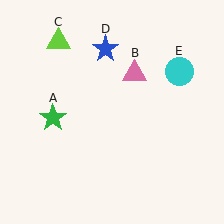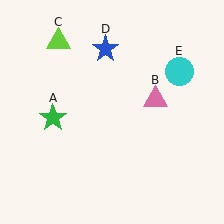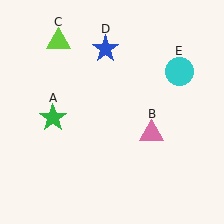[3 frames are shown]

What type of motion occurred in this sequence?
The pink triangle (object B) rotated clockwise around the center of the scene.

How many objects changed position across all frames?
1 object changed position: pink triangle (object B).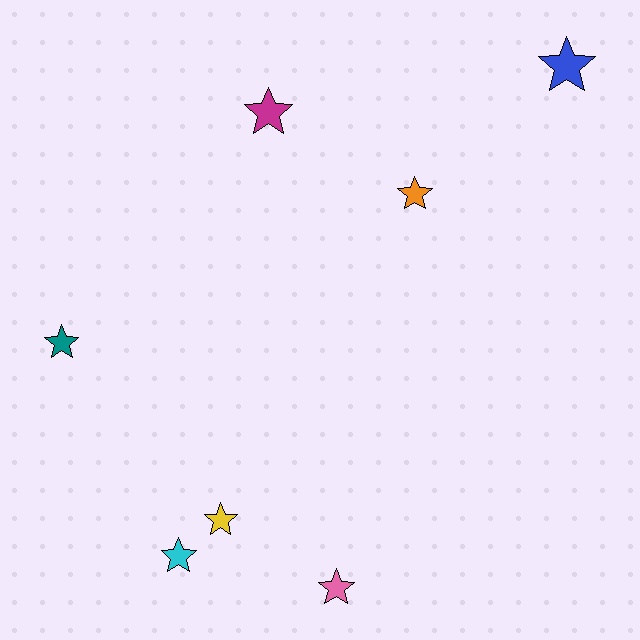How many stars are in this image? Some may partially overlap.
There are 7 stars.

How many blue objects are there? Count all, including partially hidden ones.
There is 1 blue object.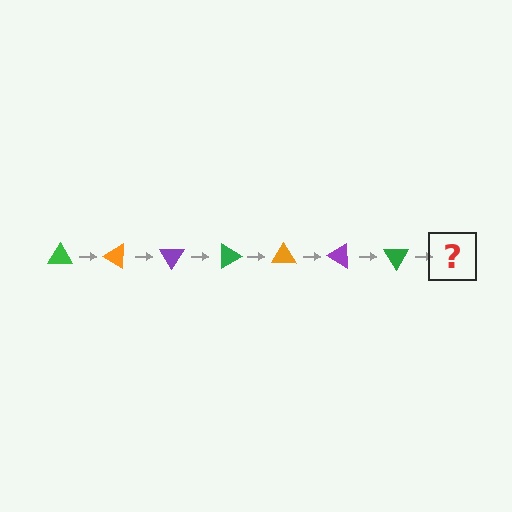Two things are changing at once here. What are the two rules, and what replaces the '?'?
The two rules are that it rotates 30 degrees each step and the color cycles through green, orange, and purple. The '?' should be an orange triangle, rotated 210 degrees from the start.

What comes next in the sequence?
The next element should be an orange triangle, rotated 210 degrees from the start.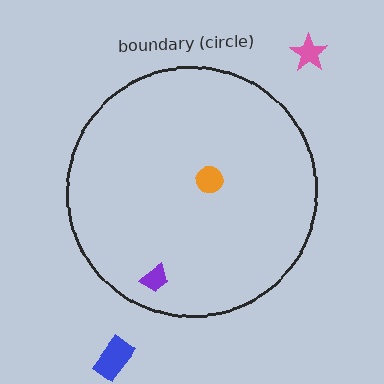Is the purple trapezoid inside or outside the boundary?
Inside.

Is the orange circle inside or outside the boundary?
Inside.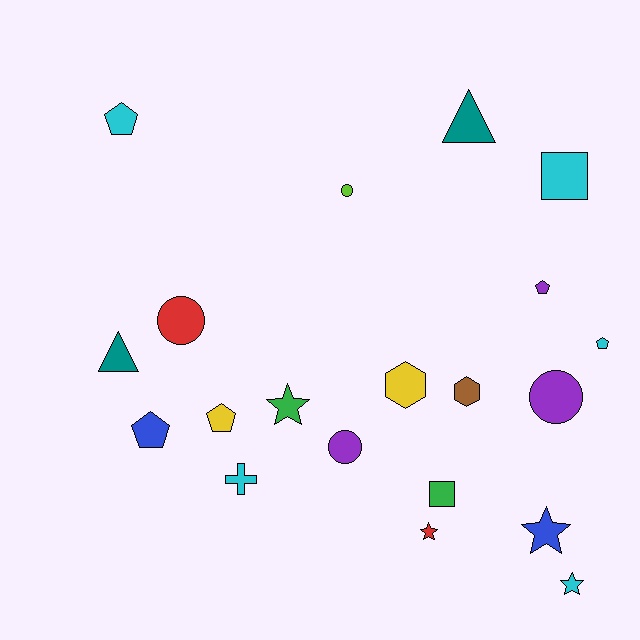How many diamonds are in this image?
There are no diamonds.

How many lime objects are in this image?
There is 1 lime object.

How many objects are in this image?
There are 20 objects.